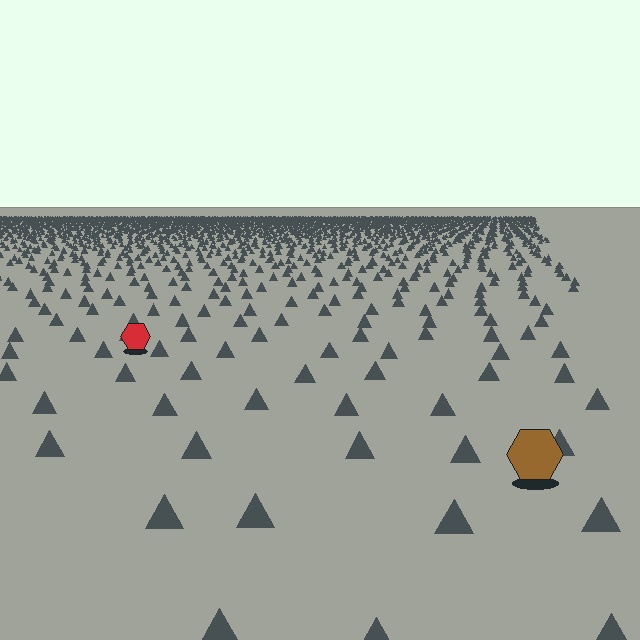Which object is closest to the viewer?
The brown hexagon is closest. The texture marks near it are larger and more spread out.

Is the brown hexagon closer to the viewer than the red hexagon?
Yes. The brown hexagon is closer — you can tell from the texture gradient: the ground texture is coarser near it.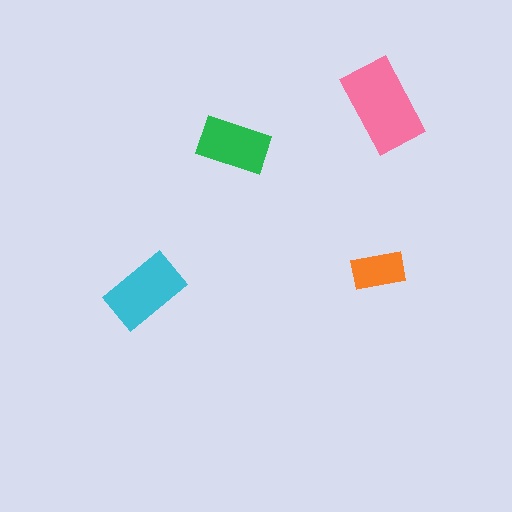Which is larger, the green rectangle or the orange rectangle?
The green one.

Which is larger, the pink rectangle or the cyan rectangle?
The pink one.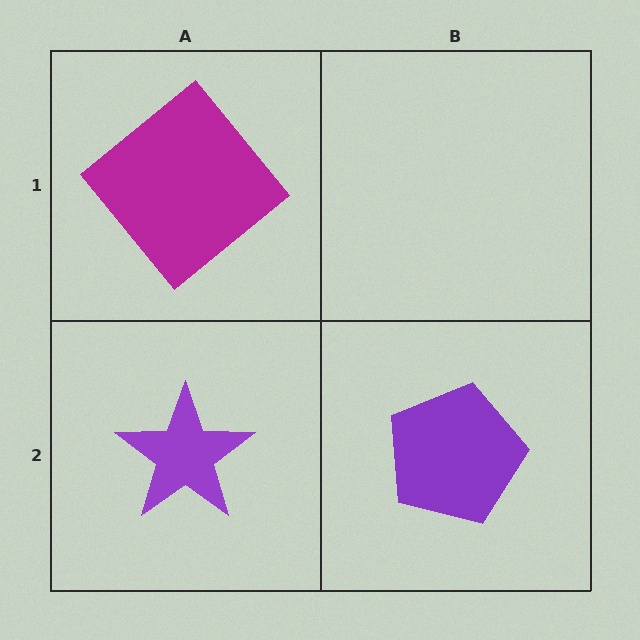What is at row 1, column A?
A magenta diamond.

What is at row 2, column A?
A purple star.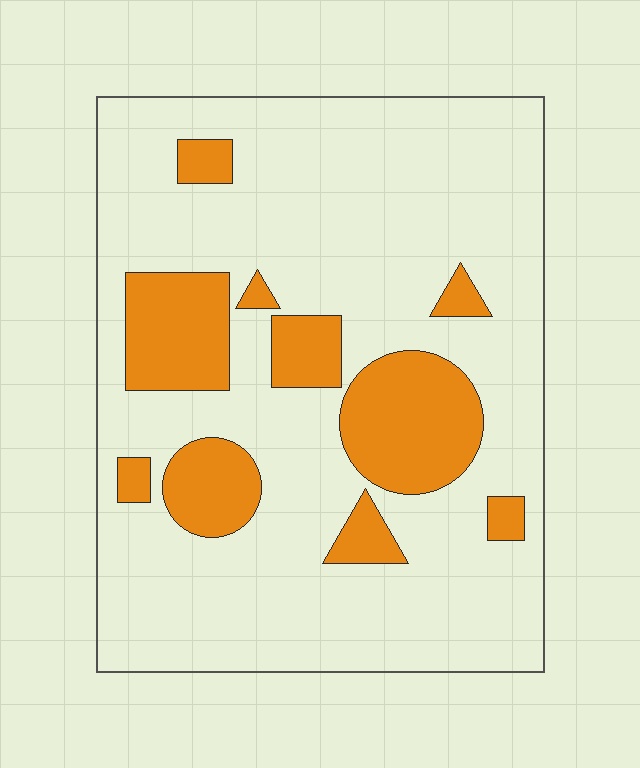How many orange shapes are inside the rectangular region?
10.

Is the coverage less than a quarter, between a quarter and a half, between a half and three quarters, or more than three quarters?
Less than a quarter.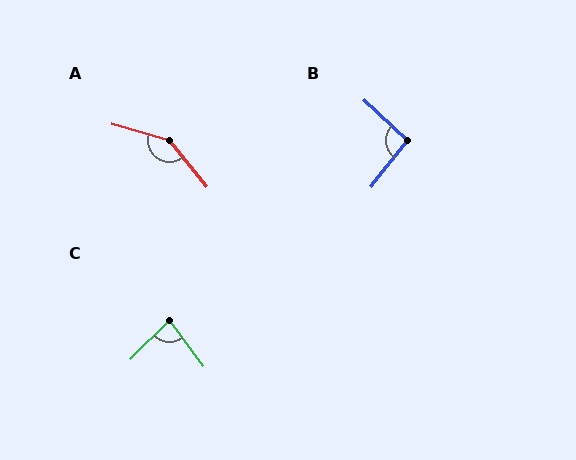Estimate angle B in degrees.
Approximately 95 degrees.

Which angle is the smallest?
C, at approximately 82 degrees.